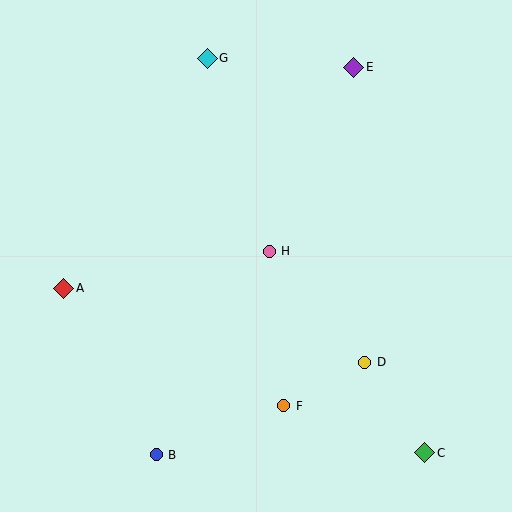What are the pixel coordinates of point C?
Point C is at (425, 453).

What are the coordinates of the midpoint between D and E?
The midpoint between D and E is at (359, 215).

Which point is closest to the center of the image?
Point H at (269, 251) is closest to the center.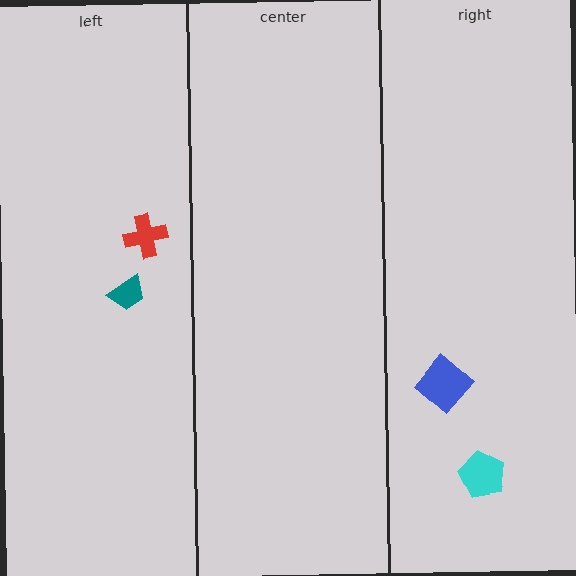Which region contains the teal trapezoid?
The left region.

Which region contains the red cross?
The left region.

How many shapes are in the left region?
2.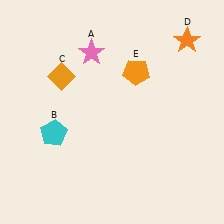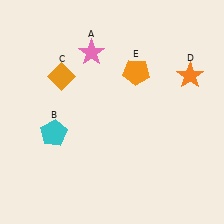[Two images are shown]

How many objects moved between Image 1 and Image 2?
1 object moved between the two images.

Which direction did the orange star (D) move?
The orange star (D) moved down.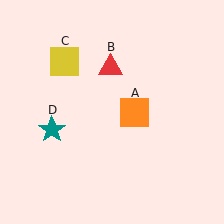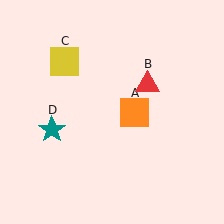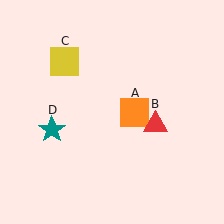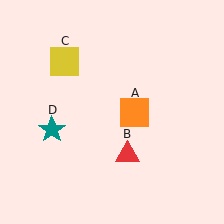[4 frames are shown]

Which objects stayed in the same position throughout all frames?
Orange square (object A) and yellow square (object C) and teal star (object D) remained stationary.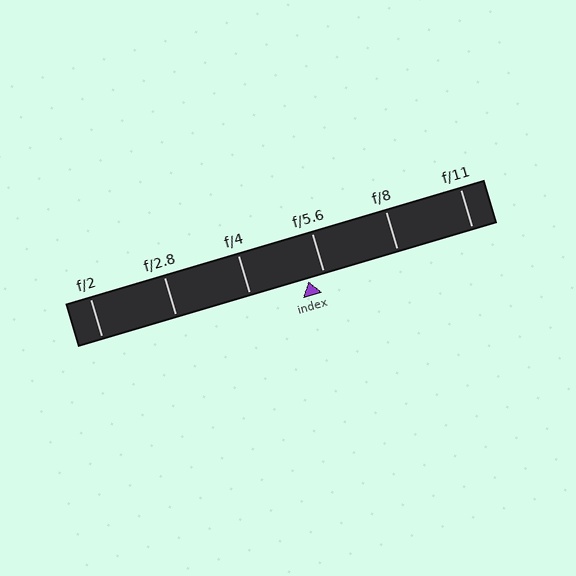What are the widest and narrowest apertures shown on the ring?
The widest aperture shown is f/2 and the narrowest is f/11.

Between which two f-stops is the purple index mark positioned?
The index mark is between f/4 and f/5.6.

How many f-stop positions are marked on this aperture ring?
There are 6 f-stop positions marked.